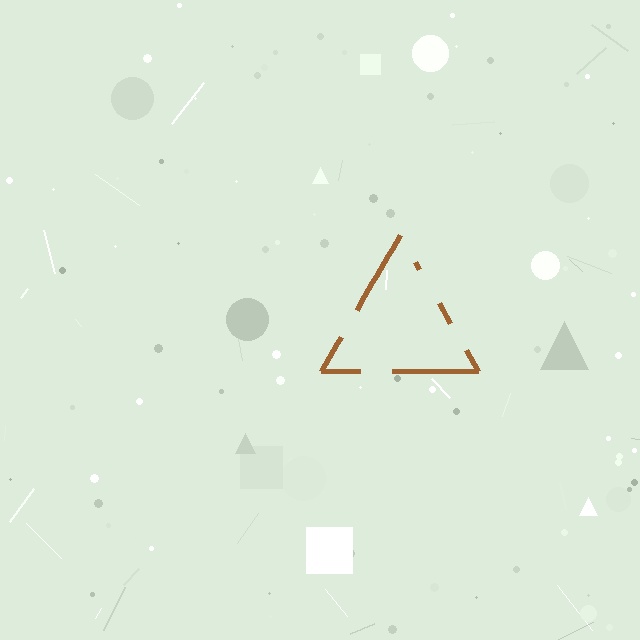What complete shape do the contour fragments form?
The contour fragments form a triangle.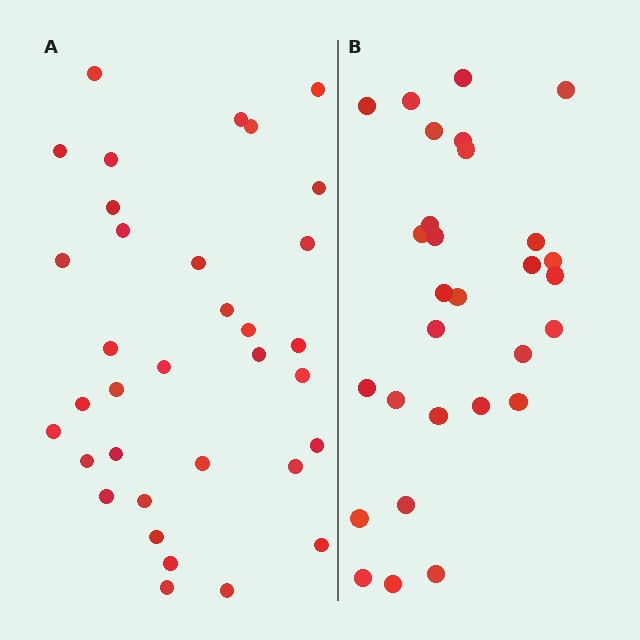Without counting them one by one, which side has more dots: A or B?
Region A (the left region) has more dots.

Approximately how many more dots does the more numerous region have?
Region A has about 5 more dots than region B.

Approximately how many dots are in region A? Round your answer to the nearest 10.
About 30 dots. (The exact count is 34, which rounds to 30.)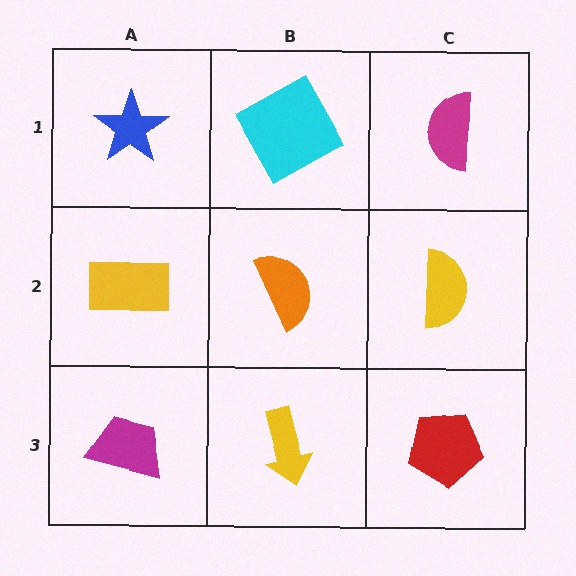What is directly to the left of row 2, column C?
An orange semicircle.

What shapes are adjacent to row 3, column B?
An orange semicircle (row 2, column B), a magenta trapezoid (row 3, column A), a red pentagon (row 3, column C).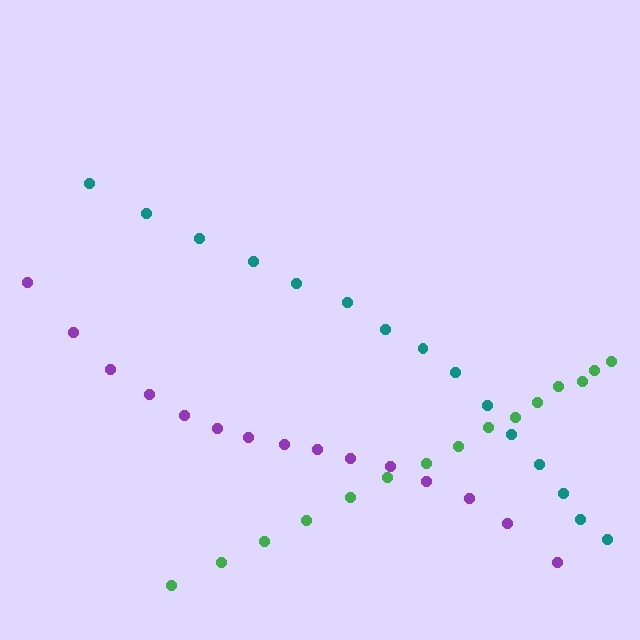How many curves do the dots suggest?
There are 3 distinct paths.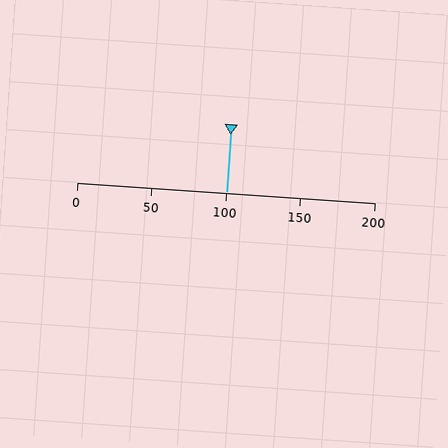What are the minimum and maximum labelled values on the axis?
The axis runs from 0 to 200.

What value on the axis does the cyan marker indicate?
The marker indicates approximately 100.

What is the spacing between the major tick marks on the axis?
The major ticks are spaced 50 apart.